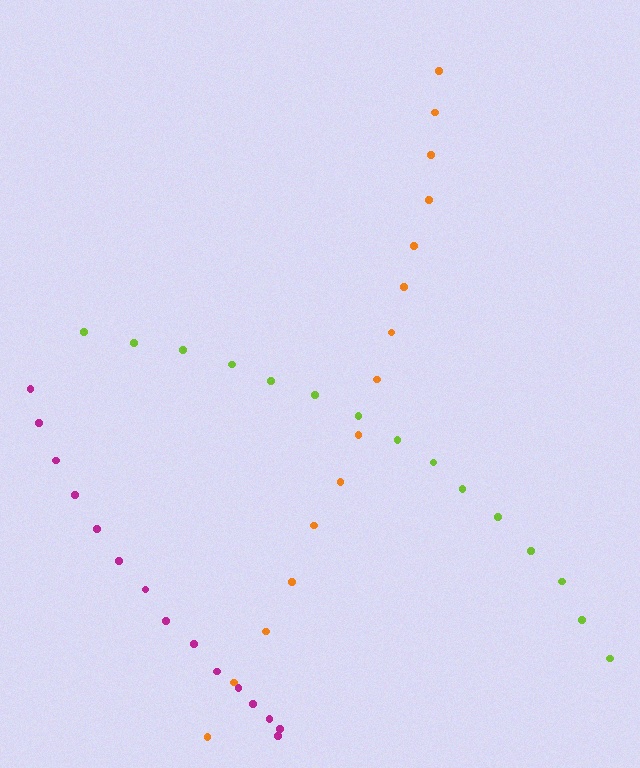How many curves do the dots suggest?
There are 3 distinct paths.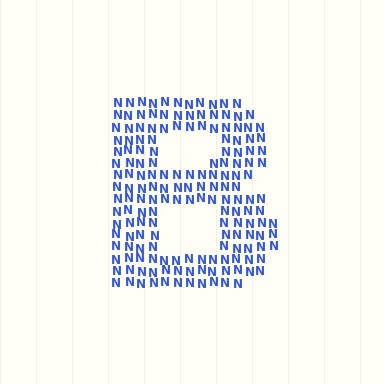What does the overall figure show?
The overall figure shows the letter B.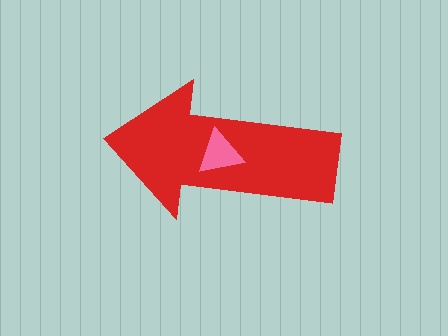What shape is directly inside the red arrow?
The pink triangle.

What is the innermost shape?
The pink triangle.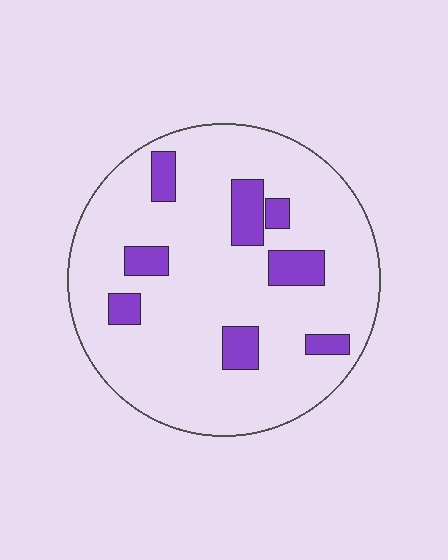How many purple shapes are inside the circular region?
8.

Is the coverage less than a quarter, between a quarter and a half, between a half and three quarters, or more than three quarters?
Less than a quarter.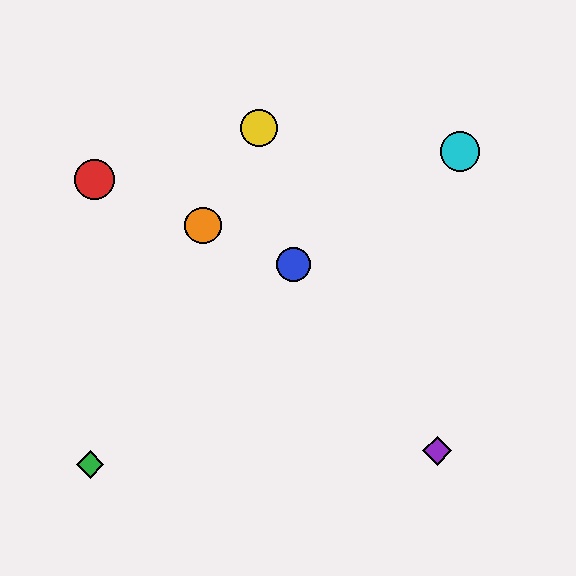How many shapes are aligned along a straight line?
3 shapes (the red circle, the blue circle, the orange circle) are aligned along a straight line.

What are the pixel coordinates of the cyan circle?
The cyan circle is at (460, 151).